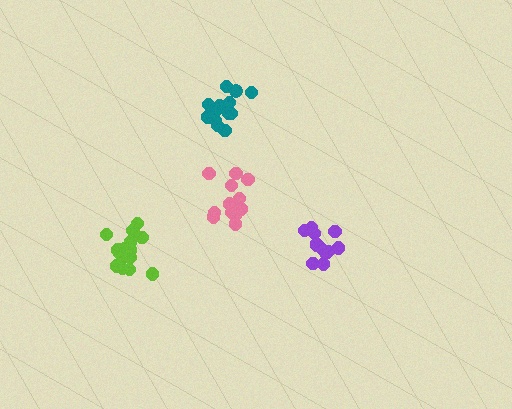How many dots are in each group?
Group 1: 15 dots, Group 2: 14 dots, Group 3: 13 dots, Group 4: 19 dots (61 total).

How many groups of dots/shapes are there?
There are 4 groups.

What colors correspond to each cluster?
The clusters are colored: teal, pink, purple, lime.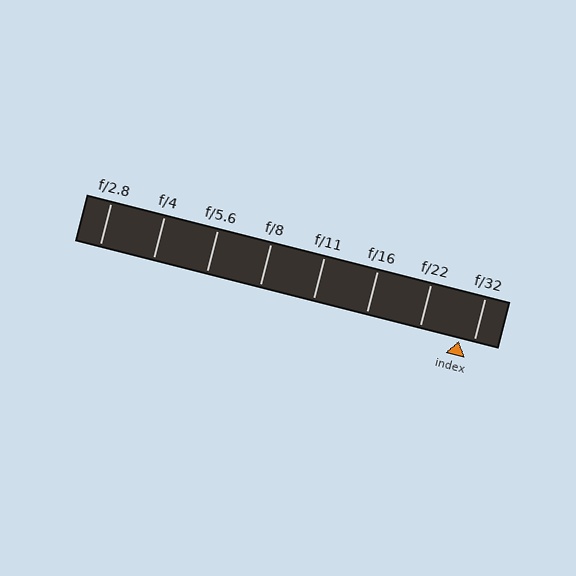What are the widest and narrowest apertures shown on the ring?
The widest aperture shown is f/2.8 and the narrowest is f/32.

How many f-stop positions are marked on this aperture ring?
There are 8 f-stop positions marked.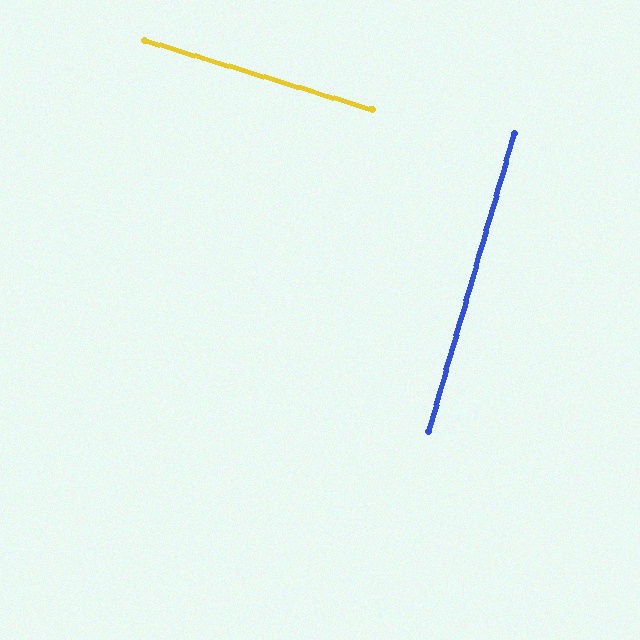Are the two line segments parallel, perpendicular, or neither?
Perpendicular — they meet at approximately 89°.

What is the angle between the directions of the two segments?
Approximately 89 degrees.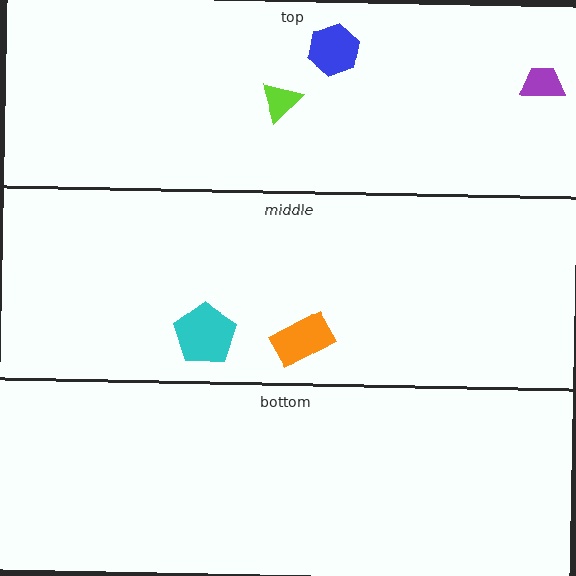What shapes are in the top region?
The lime triangle, the blue hexagon, the purple trapezoid.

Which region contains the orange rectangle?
The middle region.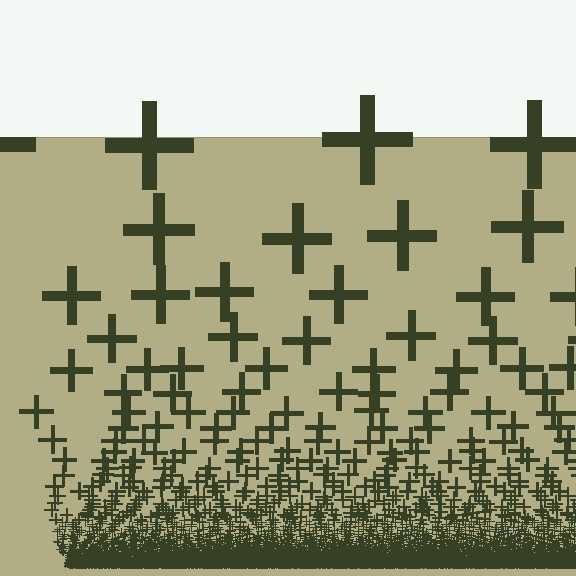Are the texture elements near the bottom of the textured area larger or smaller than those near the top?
Smaller. The gradient is inverted — elements near the bottom are smaller and denser.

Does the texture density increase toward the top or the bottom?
Density increases toward the bottom.